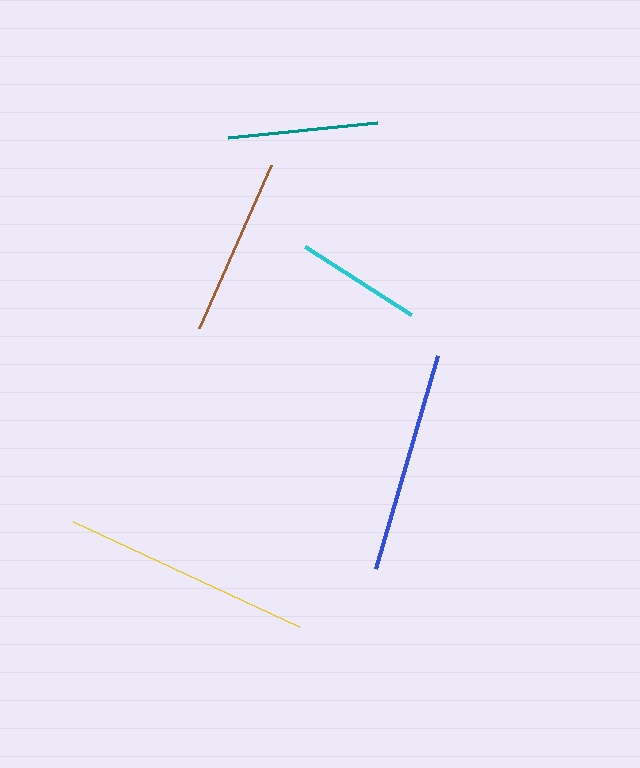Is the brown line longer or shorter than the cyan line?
The brown line is longer than the cyan line.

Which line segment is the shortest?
The cyan line is the shortest at approximately 126 pixels.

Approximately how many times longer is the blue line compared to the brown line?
The blue line is approximately 1.2 times the length of the brown line.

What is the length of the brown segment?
The brown segment is approximately 178 pixels long.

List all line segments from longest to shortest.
From longest to shortest: yellow, blue, brown, teal, cyan.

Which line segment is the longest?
The yellow line is the longest at approximately 249 pixels.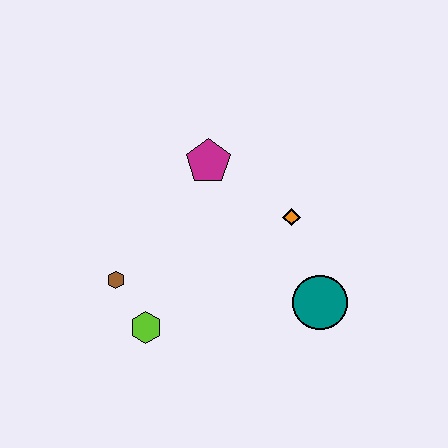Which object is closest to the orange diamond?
The teal circle is closest to the orange diamond.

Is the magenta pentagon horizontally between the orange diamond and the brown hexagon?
Yes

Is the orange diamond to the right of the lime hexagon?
Yes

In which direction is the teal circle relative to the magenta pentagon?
The teal circle is below the magenta pentagon.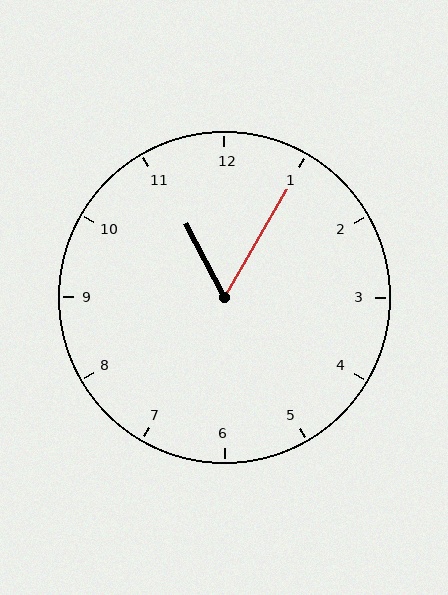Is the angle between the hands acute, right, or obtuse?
It is acute.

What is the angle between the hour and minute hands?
Approximately 58 degrees.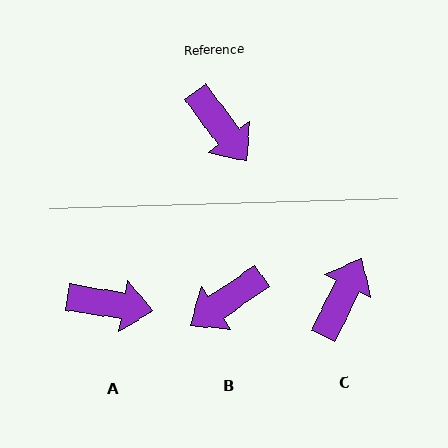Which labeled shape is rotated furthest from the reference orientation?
C, about 117 degrees away.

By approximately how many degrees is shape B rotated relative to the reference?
Approximately 92 degrees clockwise.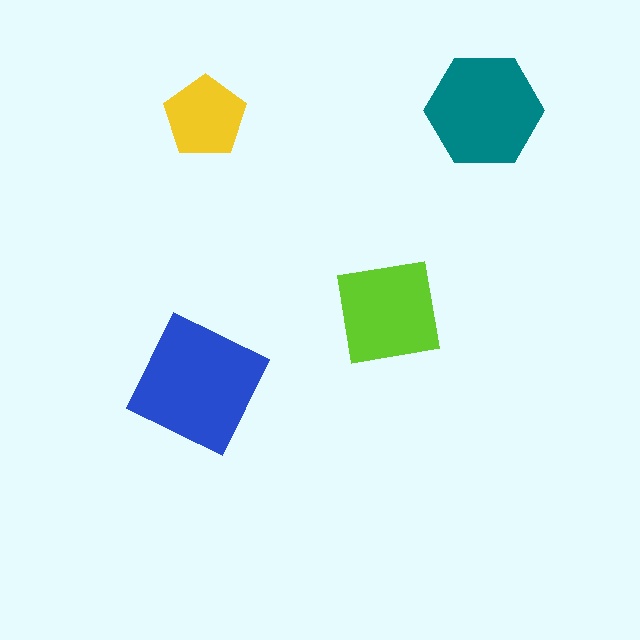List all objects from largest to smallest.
The blue square, the teal hexagon, the lime square, the yellow pentagon.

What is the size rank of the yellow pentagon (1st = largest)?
4th.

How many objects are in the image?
There are 4 objects in the image.